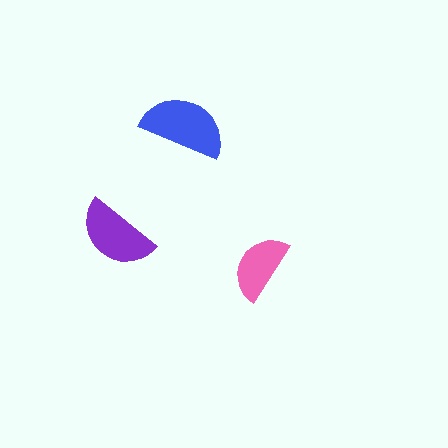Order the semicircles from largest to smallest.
the blue one, the purple one, the pink one.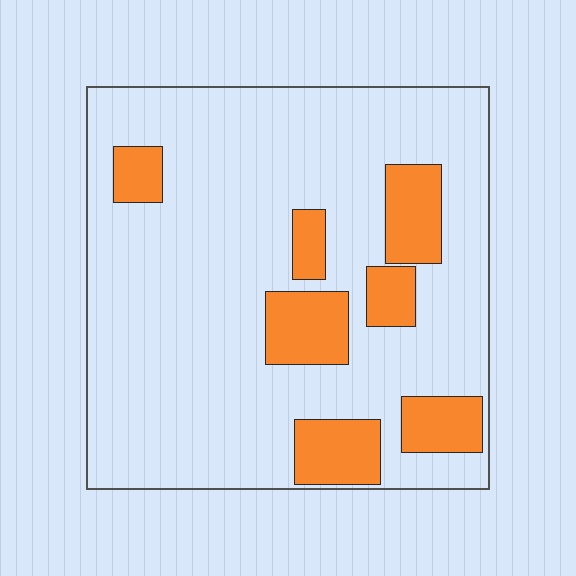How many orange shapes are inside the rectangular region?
7.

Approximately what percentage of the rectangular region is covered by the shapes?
Approximately 20%.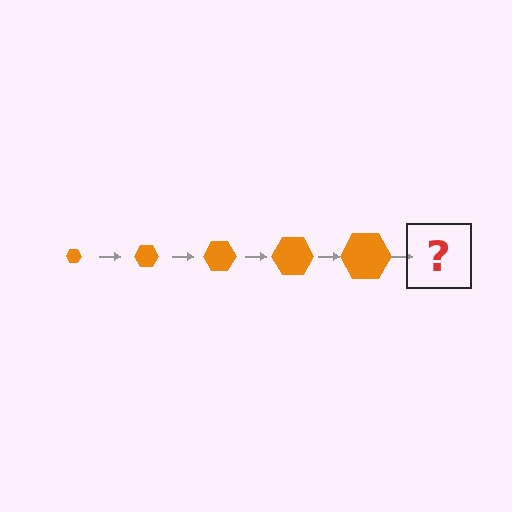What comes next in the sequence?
The next element should be an orange hexagon, larger than the previous one.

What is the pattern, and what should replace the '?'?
The pattern is that the hexagon gets progressively larger each step. The '?' should be an orange hexagon, larger than the previous one.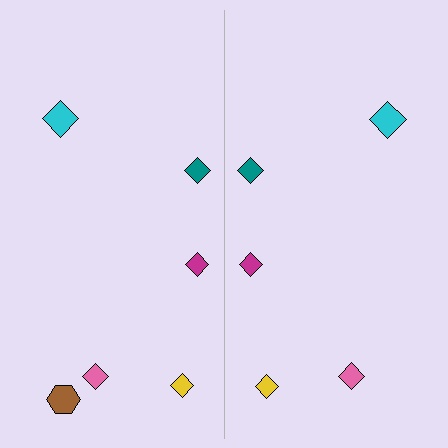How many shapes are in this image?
There are 11 shapes in this image.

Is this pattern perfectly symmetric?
No, the pattern is not perfectly symmetric. A brown hexagon is missing from the right side.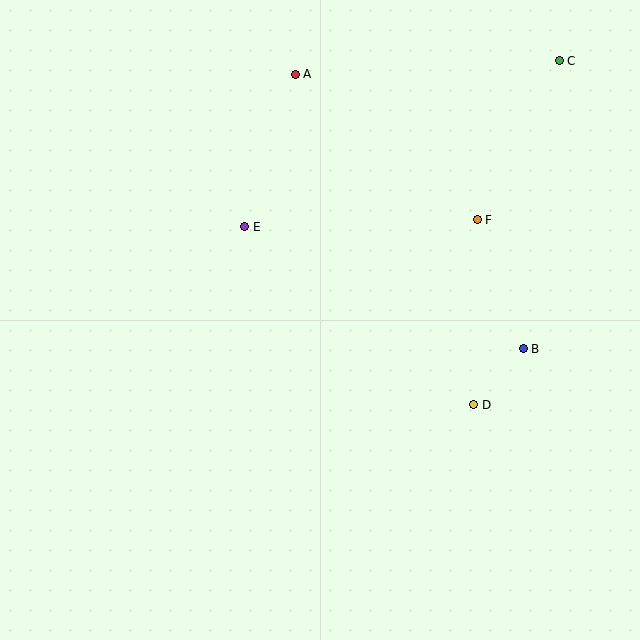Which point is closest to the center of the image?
Point E at (245, 227) is closest to the center.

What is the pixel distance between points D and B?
The distance between D and B is 75 pixels.